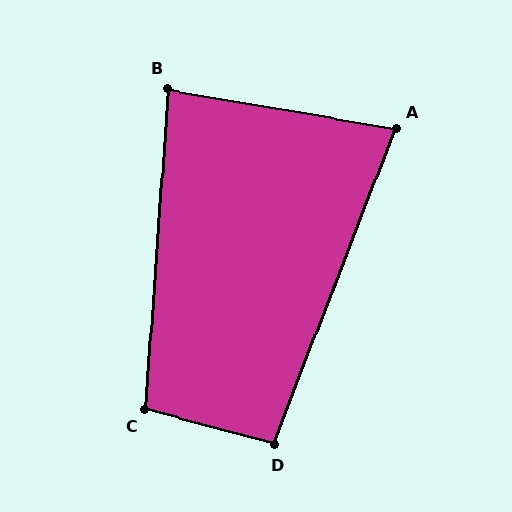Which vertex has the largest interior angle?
C, at approximately 101 degrees.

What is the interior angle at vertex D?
Approximately 96 degrees (obtuse).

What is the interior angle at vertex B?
Approximately 84 degrees (acute).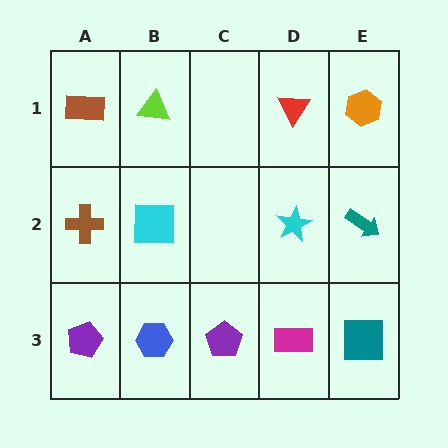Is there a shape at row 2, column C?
No, that cell is empty.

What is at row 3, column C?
A purple pentagon.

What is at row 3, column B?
A blue hexagon.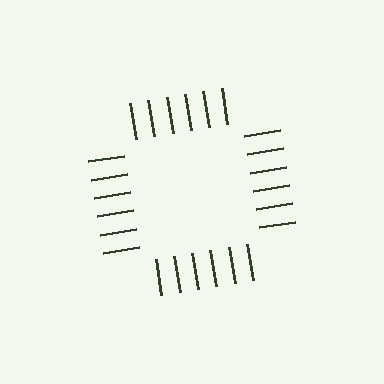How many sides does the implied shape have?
4 sides — the line-ends trace a square.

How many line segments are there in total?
24 — 6 along each of the 4 edges.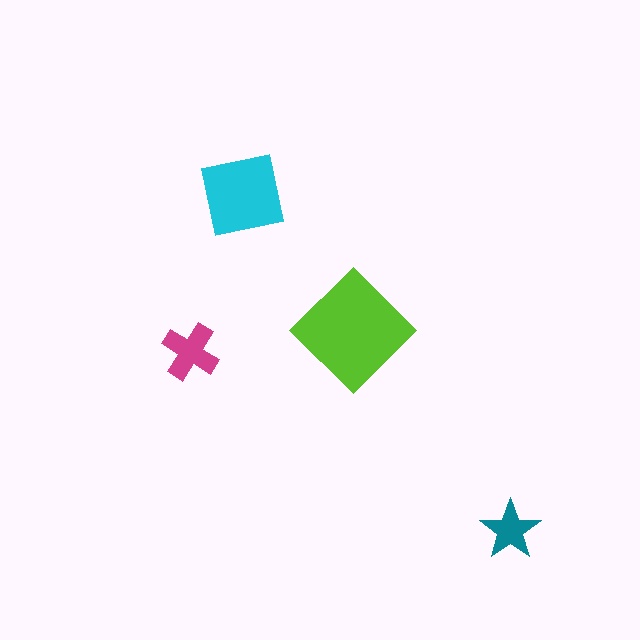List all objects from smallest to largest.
The teal star, the magenta cross, the cyan square, the lime diamond.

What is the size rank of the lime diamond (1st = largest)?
1st.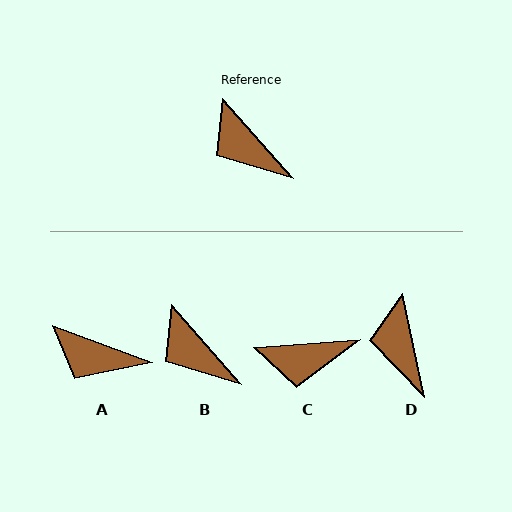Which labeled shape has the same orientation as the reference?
B.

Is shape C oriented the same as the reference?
No, it is off by about 53 degrees.